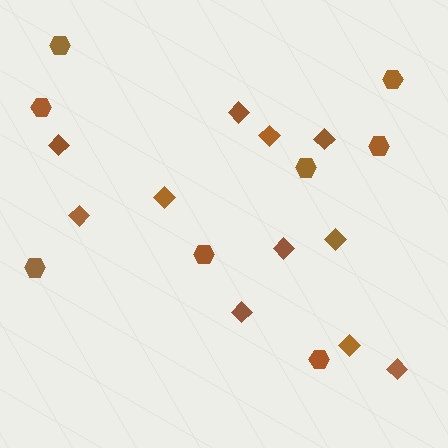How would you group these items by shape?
There are 2 groups: one group of diamonds (11) and one group of hexagons (8).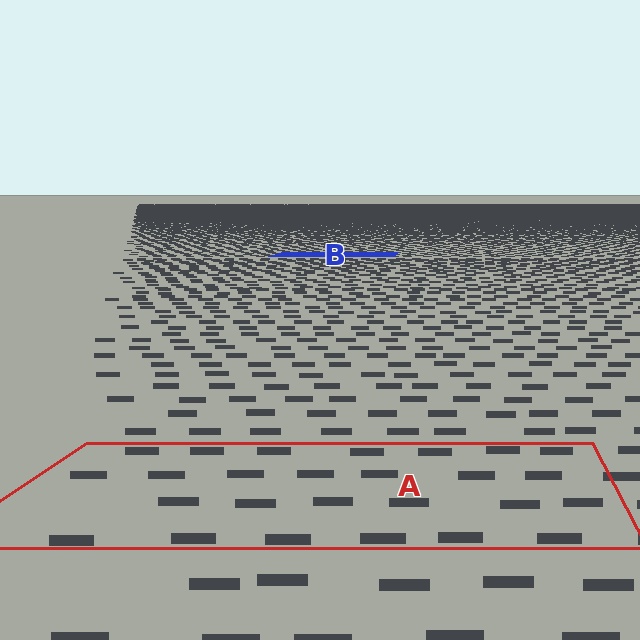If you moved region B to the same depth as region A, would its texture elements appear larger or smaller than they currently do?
They would appear larger. At a closer depth, the same texture elements are projected at a bigger on-screen size.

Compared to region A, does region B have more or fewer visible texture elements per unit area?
Region B has more texture elements per unit area — they are packed more densely because it is farther away.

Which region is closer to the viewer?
Region A is closer. The texture elements there are larger and more spread out.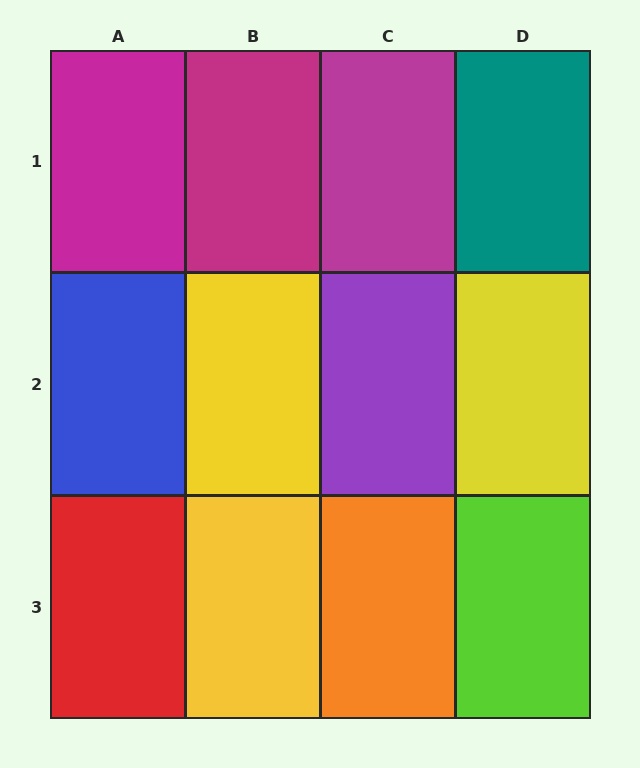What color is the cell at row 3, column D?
Lime.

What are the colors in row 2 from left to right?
Blue, yellow, purple, yellow.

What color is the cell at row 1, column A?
Magenta.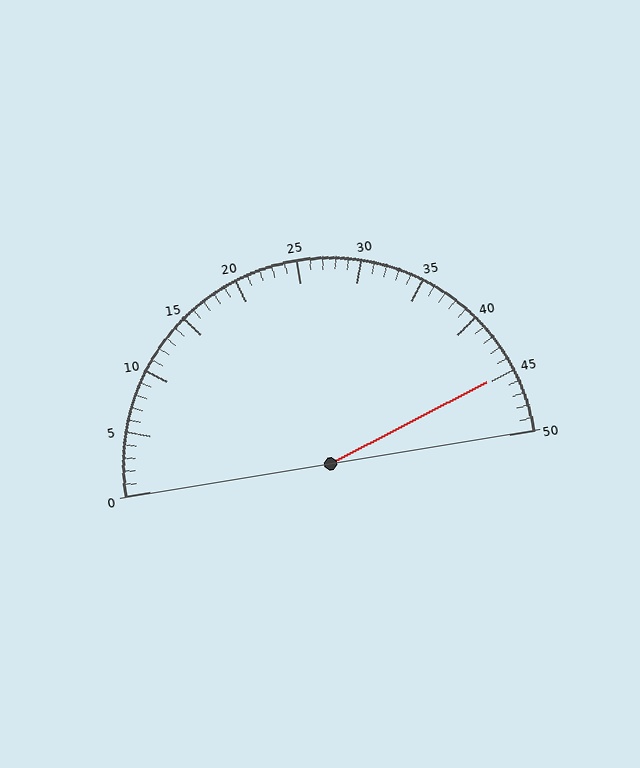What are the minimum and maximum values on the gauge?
The gauge ranges from 0 to 50.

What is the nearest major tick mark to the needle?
The nearest major tick mark is 45.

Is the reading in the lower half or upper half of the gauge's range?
The reading is in the upper half of the range (0 to 50).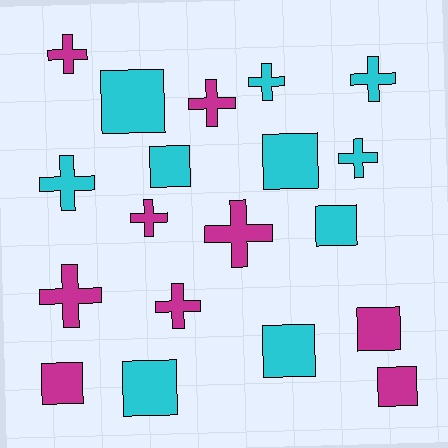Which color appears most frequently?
Cyan, with 10 objects.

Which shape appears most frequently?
Cross, with 10 objects.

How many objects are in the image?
There are 19 objects.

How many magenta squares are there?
There are 3 magenta squares.